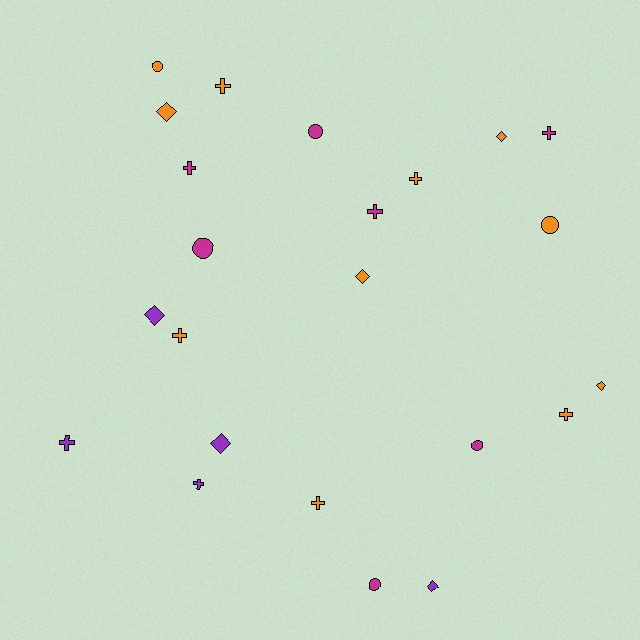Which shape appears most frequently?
Cross, with 10 objects.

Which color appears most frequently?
Orange, with 11 objects.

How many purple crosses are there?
There are 2 purple crosses.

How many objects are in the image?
There are 23 objects.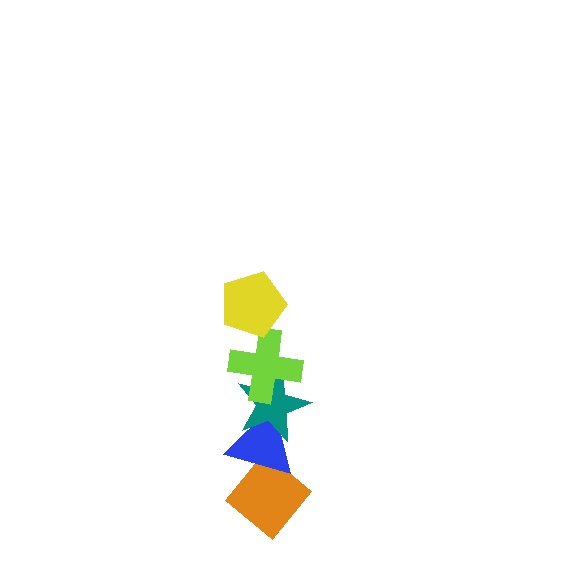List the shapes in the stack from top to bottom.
From top to bottom: the yellow pentagon, the lime cross, the teal star, the blue triangle, the orange diamond.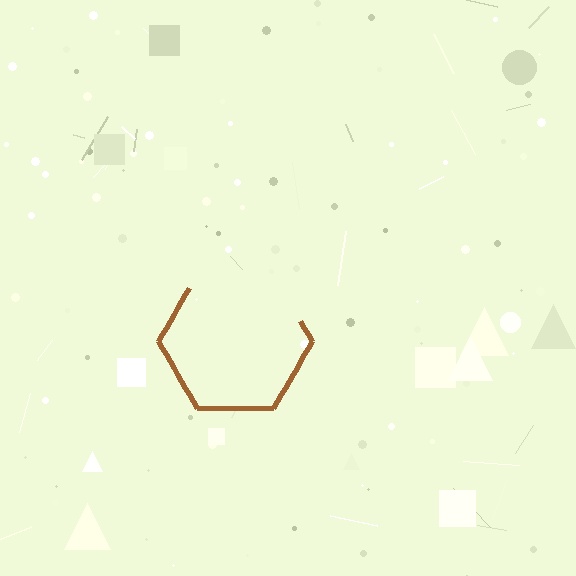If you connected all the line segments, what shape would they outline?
They would outline a hexagon.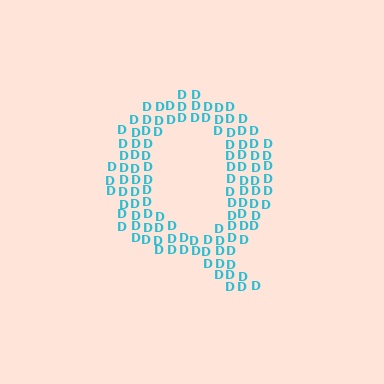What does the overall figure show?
The overall figure shows the letter Q.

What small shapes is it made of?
It is made of small letter D's.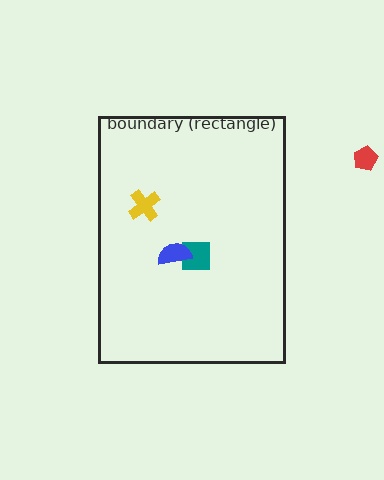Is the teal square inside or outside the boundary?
Inside.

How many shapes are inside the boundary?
3 inside, 1 outside.